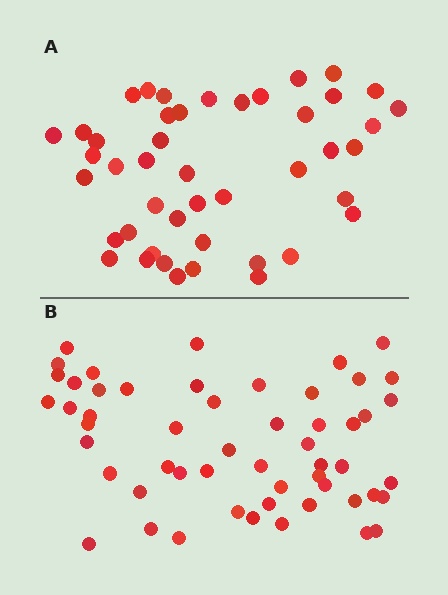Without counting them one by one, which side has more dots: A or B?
Region B (the bottom region) has more dots.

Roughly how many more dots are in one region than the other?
Region B has roughly 8 or so more dots than region A.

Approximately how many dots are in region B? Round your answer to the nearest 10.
About 50 dots. (The exact count is 54, which rounds to 50.)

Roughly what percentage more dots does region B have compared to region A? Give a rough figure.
About 20% more.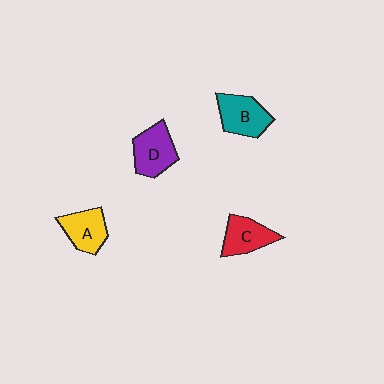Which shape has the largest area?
Shape D (purple).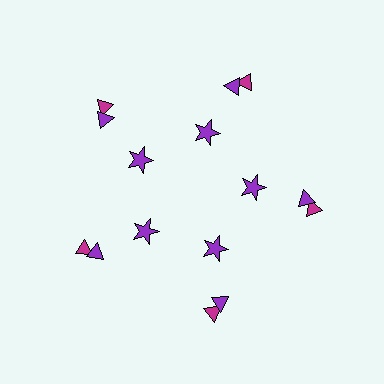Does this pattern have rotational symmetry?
Yes, this pattern has 5-fold rotational symmetry. It looks the same after rotating 72 degrees around the center.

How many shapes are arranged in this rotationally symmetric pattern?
There are 15 shapes, arranged in 5 groups of 3.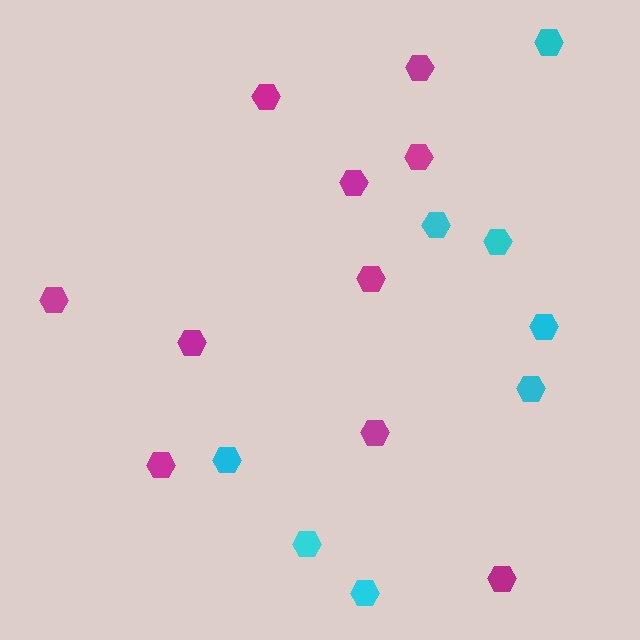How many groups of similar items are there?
There are 2 groups: one group of magenta hexagons (10) and one group of cyan hexagons (8).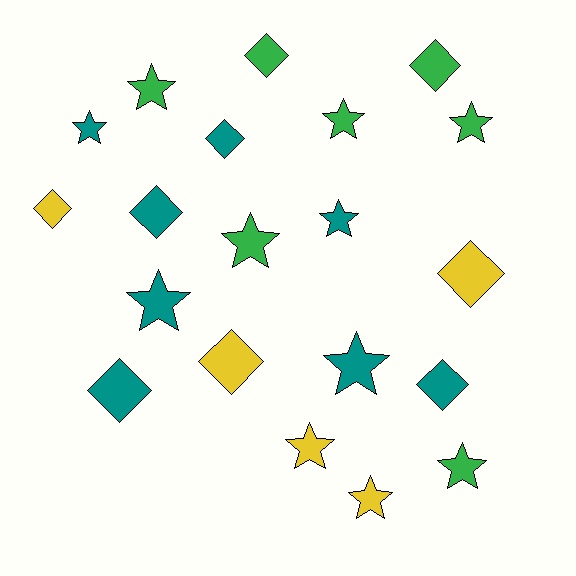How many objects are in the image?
There are 20 objects.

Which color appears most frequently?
Teal, with 8 objects.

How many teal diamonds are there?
There are 4 teal diamonds.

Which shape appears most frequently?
Star, with 11 objects.